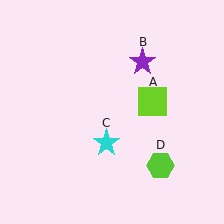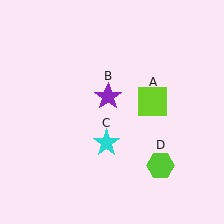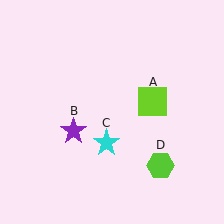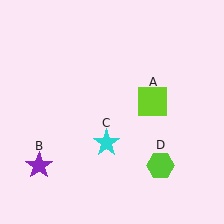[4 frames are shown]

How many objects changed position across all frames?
1 object changed position: purple star (object B).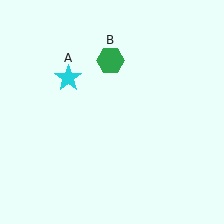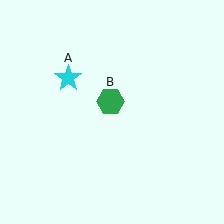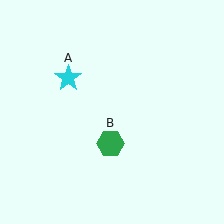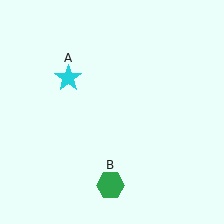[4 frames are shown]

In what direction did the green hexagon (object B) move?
The green hexagon (object B) moved down.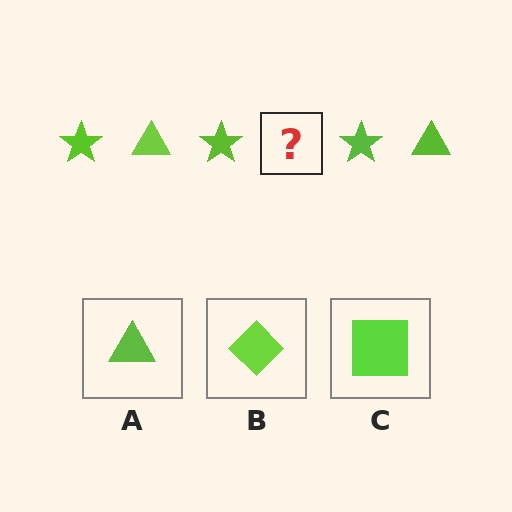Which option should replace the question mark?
Option A.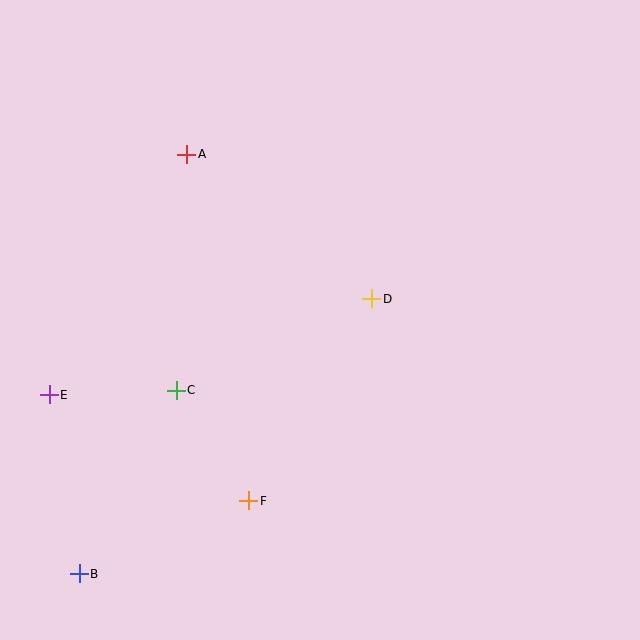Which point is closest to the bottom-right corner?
Point F is closest to the bottom-right corner.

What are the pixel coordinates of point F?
Point F is at (249, 501).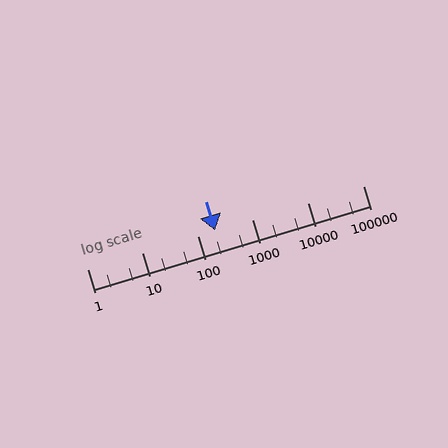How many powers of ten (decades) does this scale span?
The scale spans 5 decades, from 1 to 100000.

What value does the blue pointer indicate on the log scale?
The pointer indicates approximately 210.